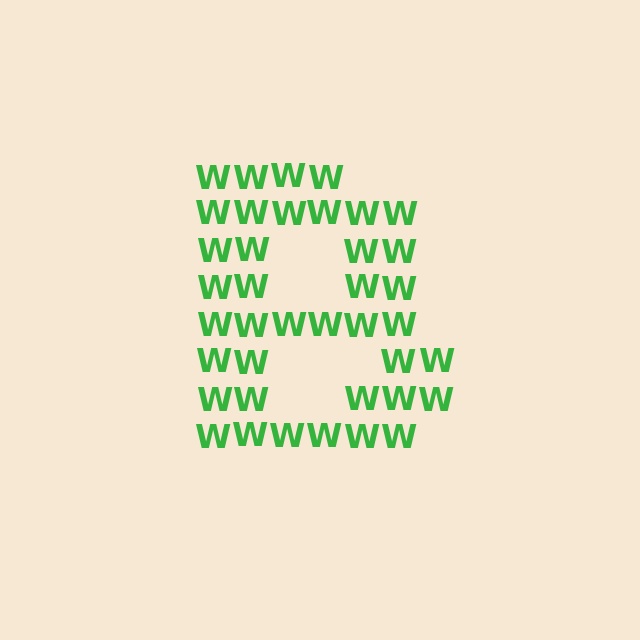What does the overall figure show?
The overall figure shows the letter B.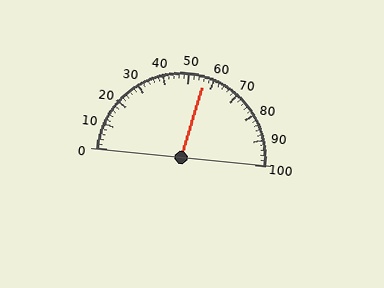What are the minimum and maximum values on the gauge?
The gauge ranges from 0 to 100.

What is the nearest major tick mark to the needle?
The nearest major tick mark is 60.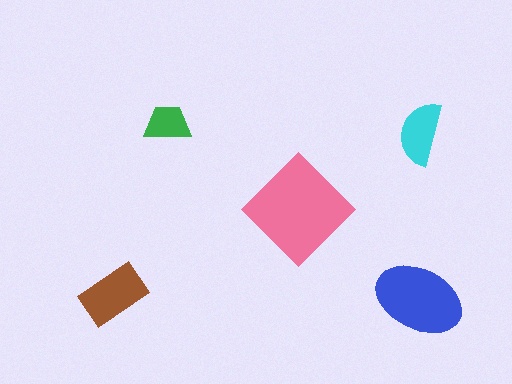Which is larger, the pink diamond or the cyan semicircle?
The pink diamond.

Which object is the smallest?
The green trapezoid.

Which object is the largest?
The pink diamond.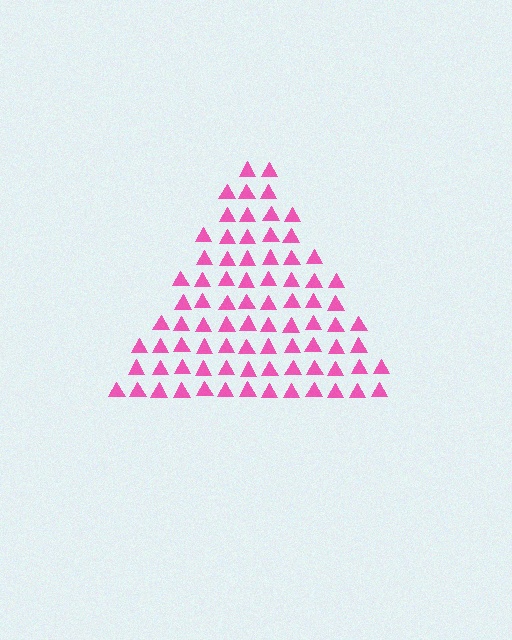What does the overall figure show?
The overall figure shows a triangle.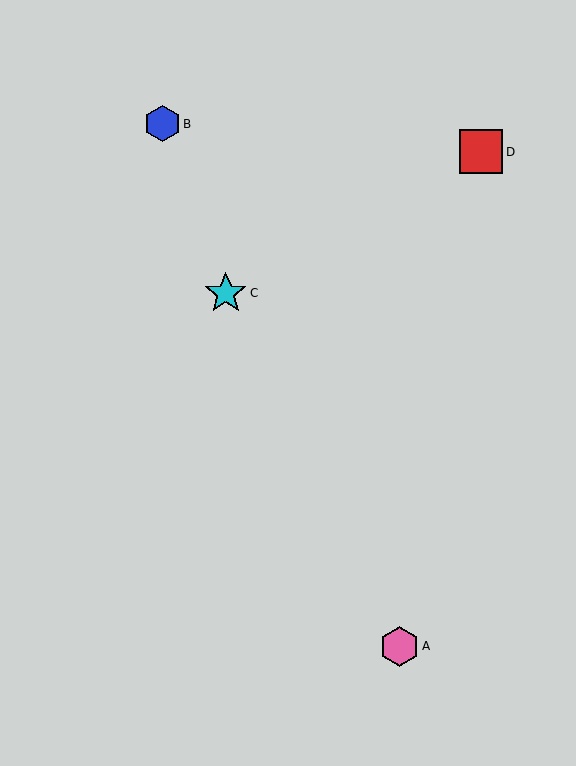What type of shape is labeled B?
Shape B is a blue hexagon.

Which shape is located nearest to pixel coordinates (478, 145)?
The red square (labeled D) at (481, 152) is nearest to that location.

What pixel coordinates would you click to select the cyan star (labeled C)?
Click at (226, 293) to select the cyan star C.